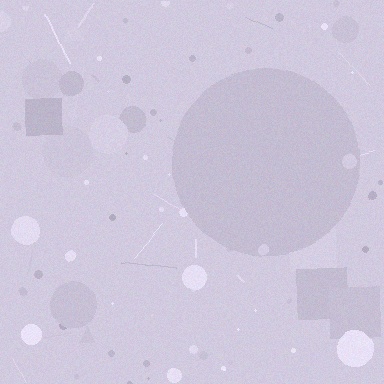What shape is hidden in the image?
A circle is hidden in the image.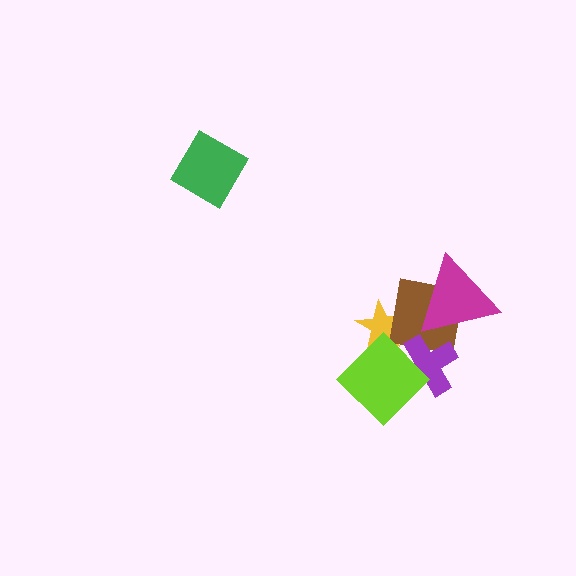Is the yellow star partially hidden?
Yes, it is partially covered by another shape.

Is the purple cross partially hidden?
Yes, it is partially covered by another shape.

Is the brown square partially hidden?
Yes, it is partially covered by another shape.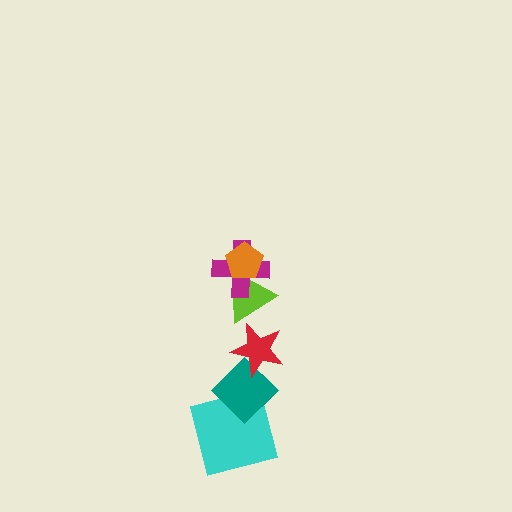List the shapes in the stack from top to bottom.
From top to bottom: the orange pentagon, the magenta cross, the lime triangle, the red star, the teal diamond, the cyan square.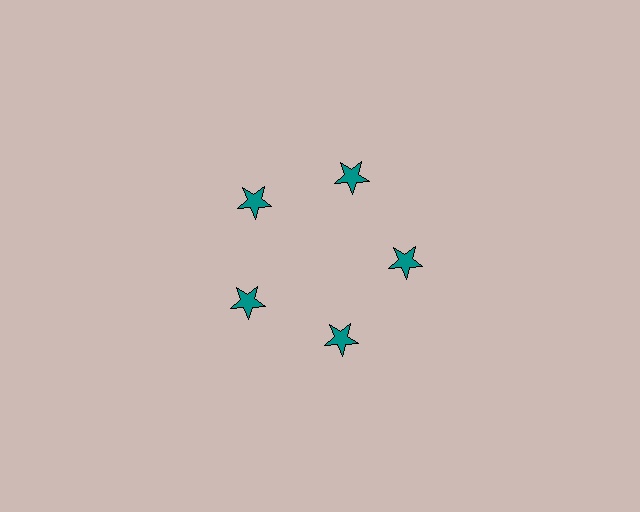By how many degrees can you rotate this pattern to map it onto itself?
The pattern maps onto itself every 72 degrees of rotation.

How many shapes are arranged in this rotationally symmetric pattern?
There are 5 shapes, arranged in 5 groups of 1.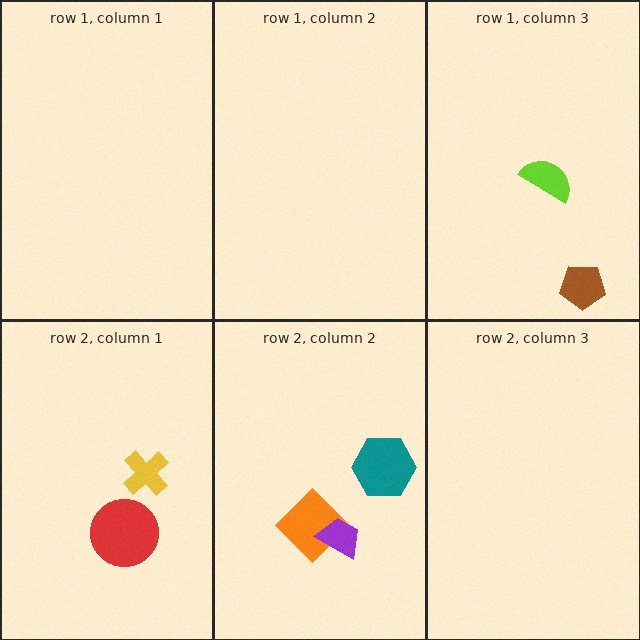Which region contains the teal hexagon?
The row 2, column 2 region.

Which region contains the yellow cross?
The row 2, column 1 region.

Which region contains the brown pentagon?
The row 1, column 3 region.